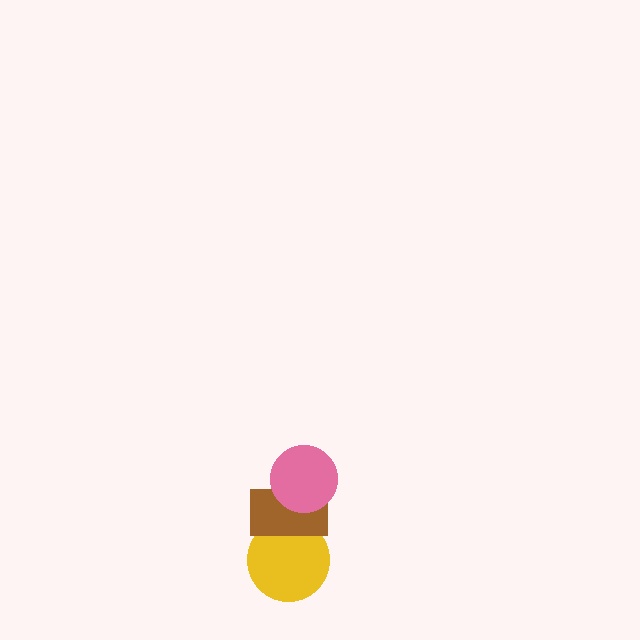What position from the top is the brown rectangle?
The brown rectangle is 2nd from the top.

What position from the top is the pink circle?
The pink circle is 1st from the top.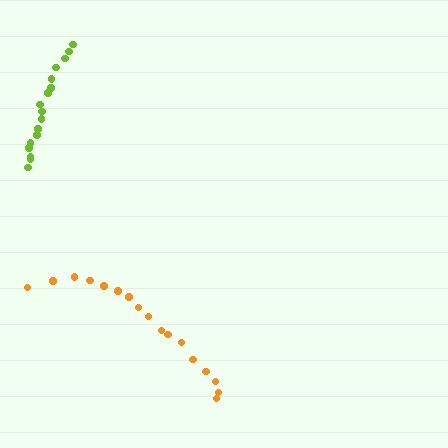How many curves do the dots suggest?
There are 2 distinct paths.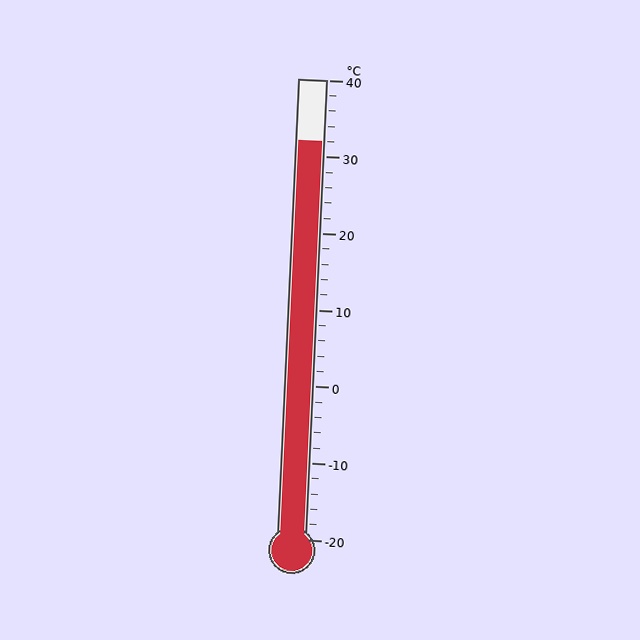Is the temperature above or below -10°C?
The temperature is above -10°C.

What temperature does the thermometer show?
The thermometer shows approximately 32°C.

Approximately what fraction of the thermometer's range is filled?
The thermometer is filled to approximately 85% of its range.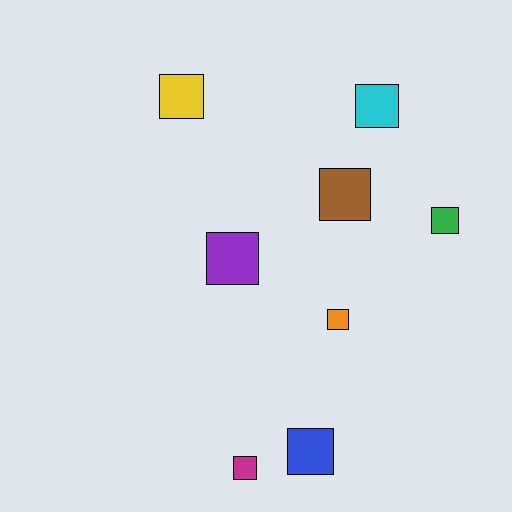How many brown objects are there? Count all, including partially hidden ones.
There is 1 brown object.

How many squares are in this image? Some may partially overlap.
There are 8 squares.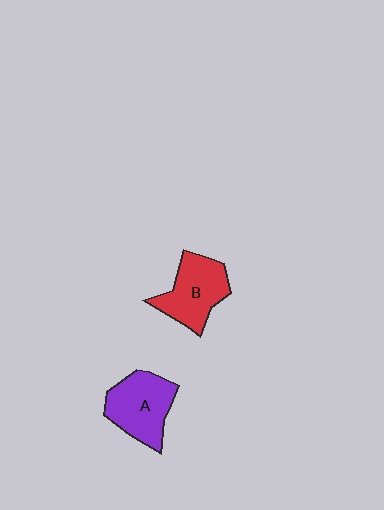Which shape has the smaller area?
Shape B (red).